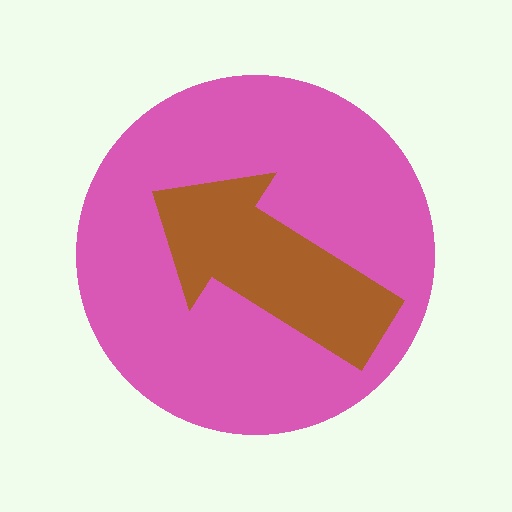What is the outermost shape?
The pink circle.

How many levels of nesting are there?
2.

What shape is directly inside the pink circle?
The brown arrow.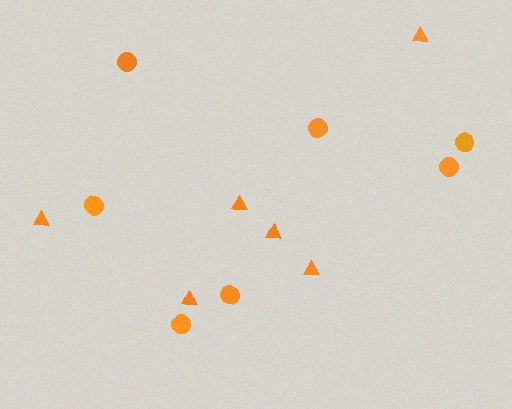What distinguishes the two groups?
There are 2 groups: one group of circles (7) and one group of triangles (6).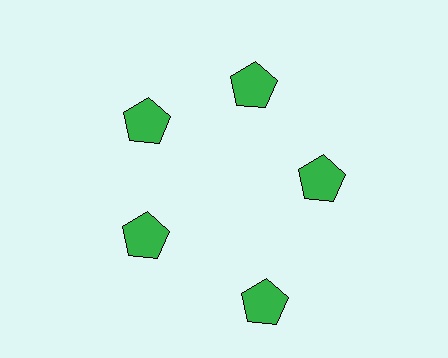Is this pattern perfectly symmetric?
No. The 5 green pentagons are arranged in a ring, but one element near the 5 o'clock position is pushed outward from the center, breaking the 5-fold rotational symmetry.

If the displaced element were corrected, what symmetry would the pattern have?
It would have 5-fold rotational symmetry — the pattern would map onto itself every 72 degrees.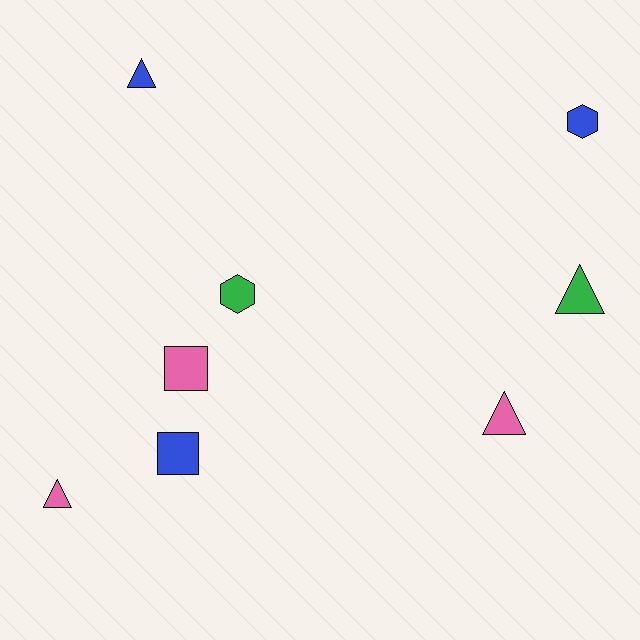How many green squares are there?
There are no green squares.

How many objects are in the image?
There are 8 objects.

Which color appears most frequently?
Blue, with 3 objects.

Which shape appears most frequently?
Triangle, with 4 objects.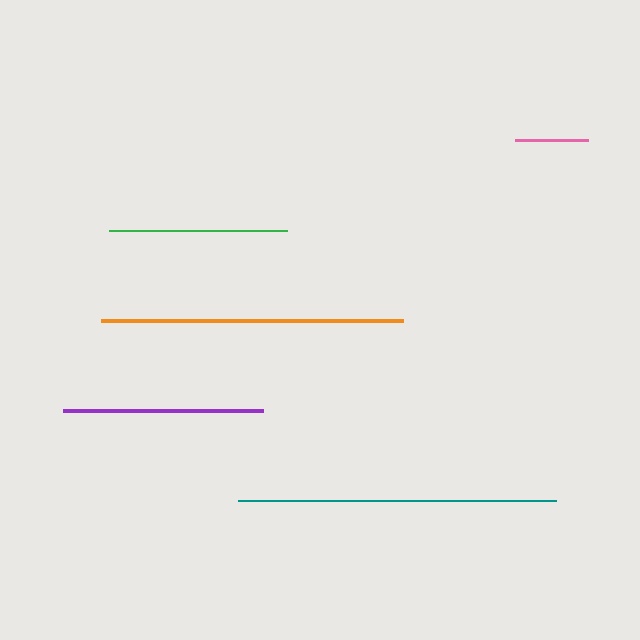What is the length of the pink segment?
The pink segment is approximately 73 pixels long.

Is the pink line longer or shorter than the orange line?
The orange line is longer than the pink line.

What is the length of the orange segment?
The orange segment is approximately 302 pixels long.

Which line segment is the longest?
The teal line is the longest at approximately 317 pixels.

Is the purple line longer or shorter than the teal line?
The teal line is longer than the purple line.